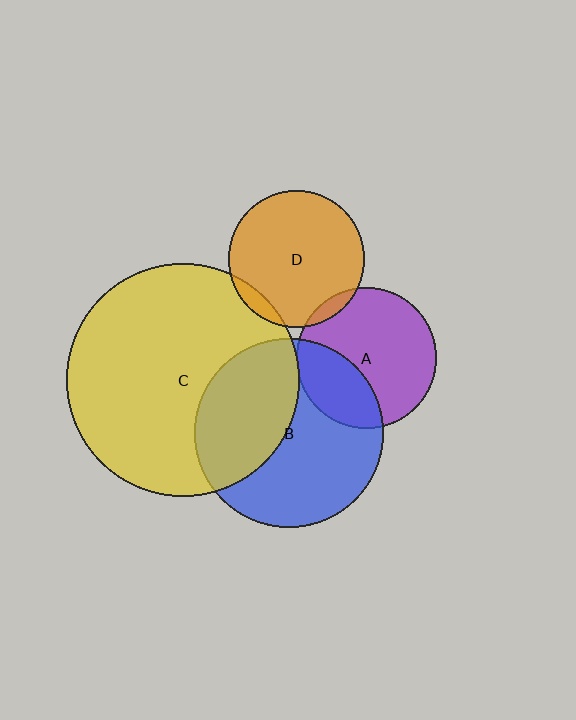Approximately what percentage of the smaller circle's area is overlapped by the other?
Approximately 5%.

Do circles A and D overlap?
Yes.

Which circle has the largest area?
Circle C (yellow).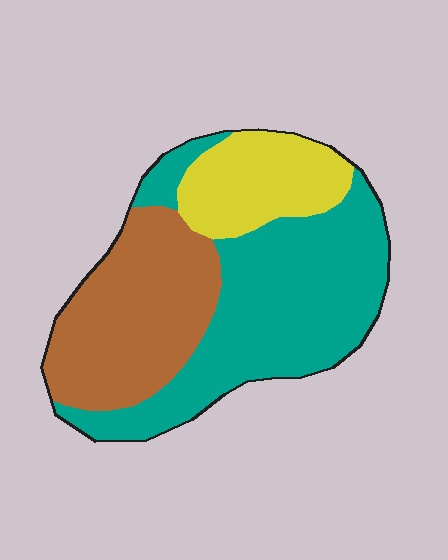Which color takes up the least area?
Yellow, at roughly 20%.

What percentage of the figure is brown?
Brown takes up about one third (1/3) of the figure.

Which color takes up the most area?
Teal, at roughly 50%.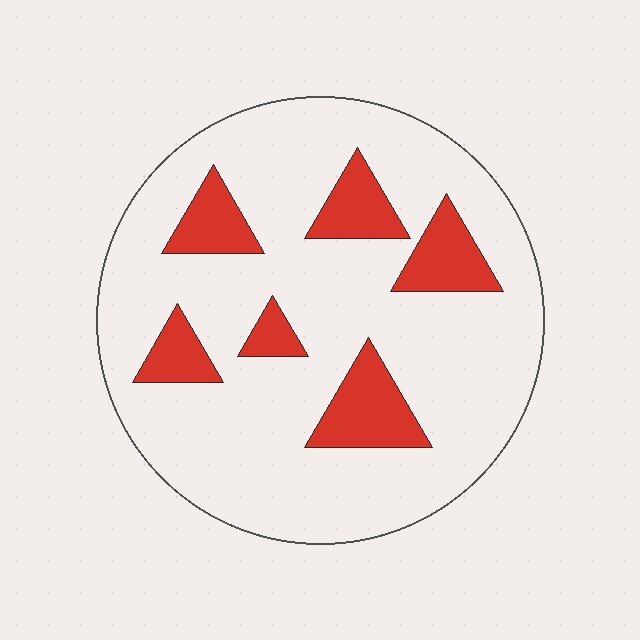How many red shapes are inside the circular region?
6.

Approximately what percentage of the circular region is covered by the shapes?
Approximately 20%.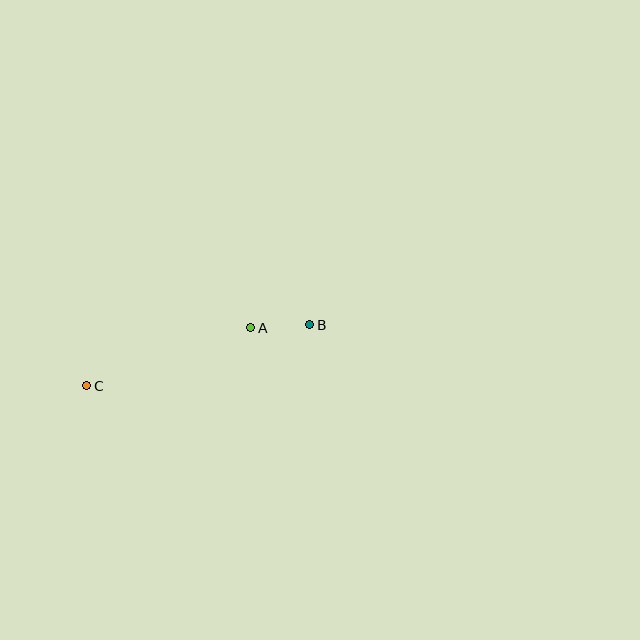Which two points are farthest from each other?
Points B and C are farthest from each other.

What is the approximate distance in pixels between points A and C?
The distance between A and C is approximately 174 pixels.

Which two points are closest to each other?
Points A and B are closest to each other.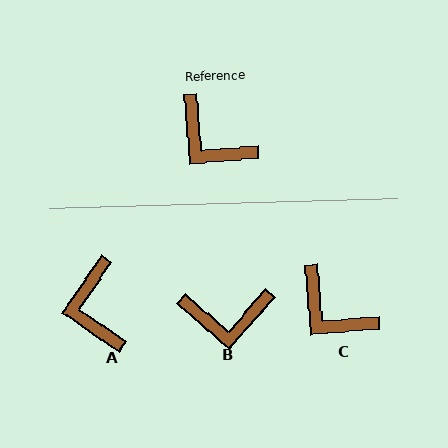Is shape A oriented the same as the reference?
No, it is off by about 39 degrees.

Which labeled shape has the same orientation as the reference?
C.